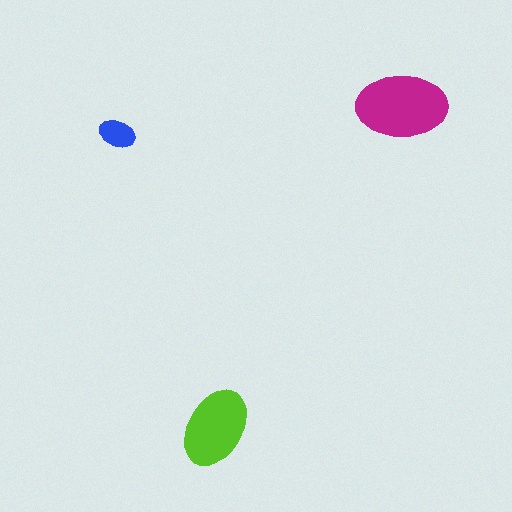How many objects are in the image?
There are 3 objects in the image.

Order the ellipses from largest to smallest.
the magenta one, the lime one, the blue one.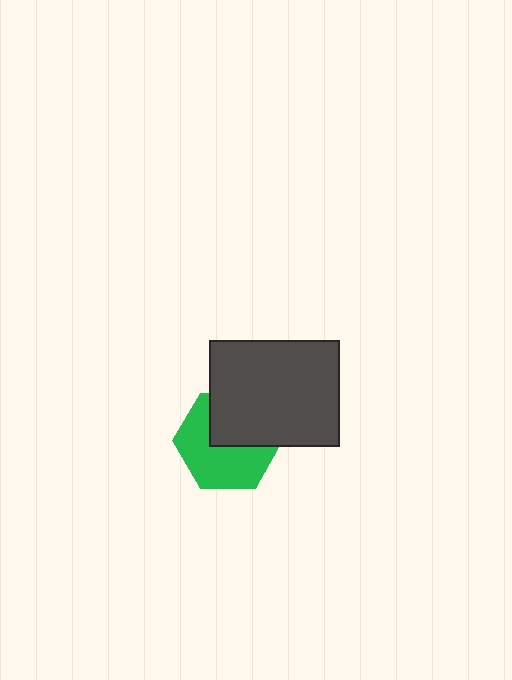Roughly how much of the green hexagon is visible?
About half of it is visible (roughly 58%).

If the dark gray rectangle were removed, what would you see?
You would see the complete green hexagon.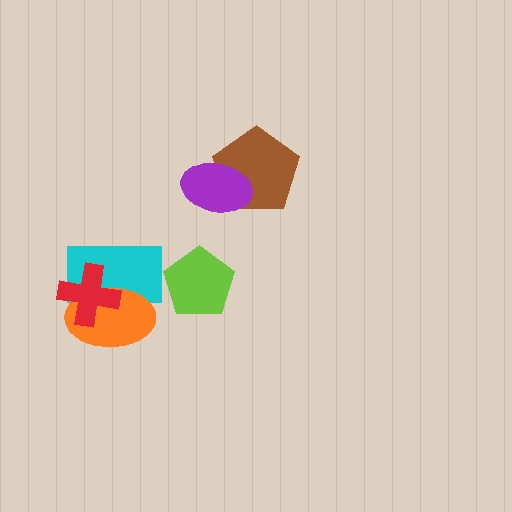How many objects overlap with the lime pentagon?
0 objects overlap with the lime pentagon.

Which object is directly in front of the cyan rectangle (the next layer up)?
The orange ellipse is directly in front of the cyan rectangle.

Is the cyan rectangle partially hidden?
Yes, it is partially covered by another shape.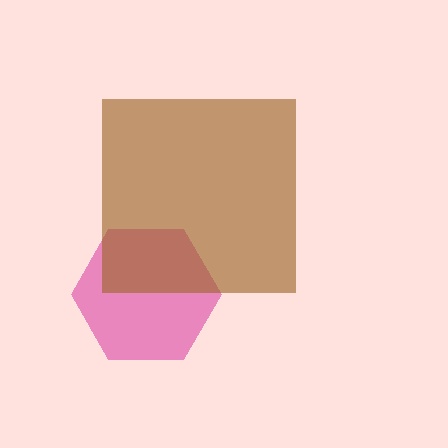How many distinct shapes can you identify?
There are 2 distinct shapes: a magenta hexagon, a brown square.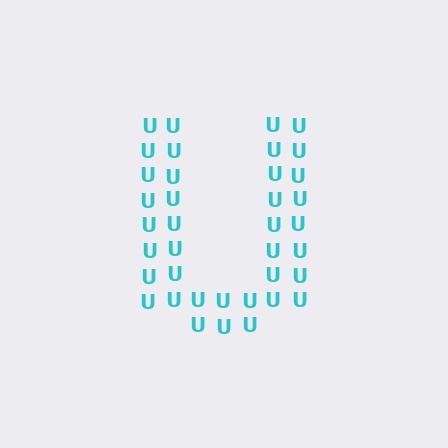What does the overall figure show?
The overall figure shows the letter U.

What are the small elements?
The small elements are letter U's.